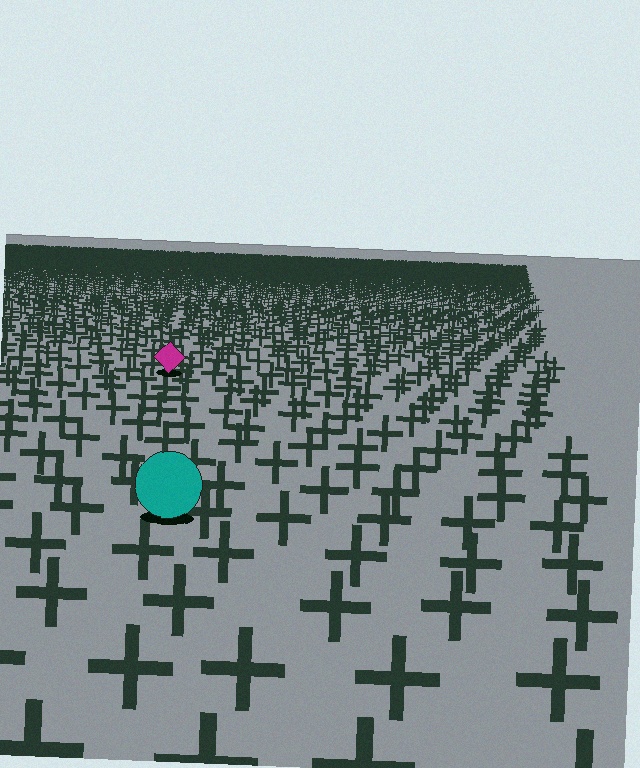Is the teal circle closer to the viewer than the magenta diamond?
Yes. The teal circle is closer — you can tell from the texture gradient: the ground texture is coarser near it.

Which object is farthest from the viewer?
The magenta diamond is farthest from the viewer. It appears smaller and the ground texture around it is denser.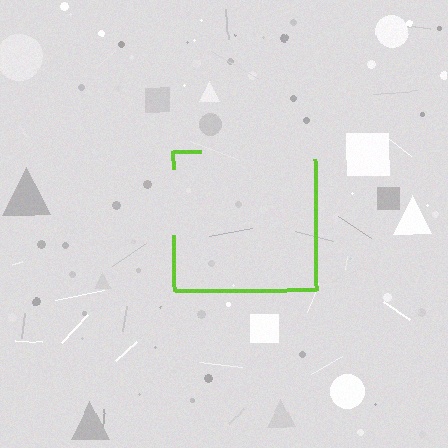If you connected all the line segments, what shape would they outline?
They would outline a square.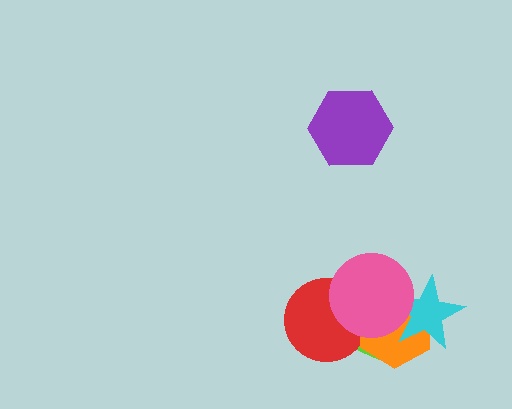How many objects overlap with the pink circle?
4 objects overlap with the pink circle.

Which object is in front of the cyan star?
The pink circle is in front of the cyan star.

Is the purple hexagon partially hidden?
No, no other shape covers it.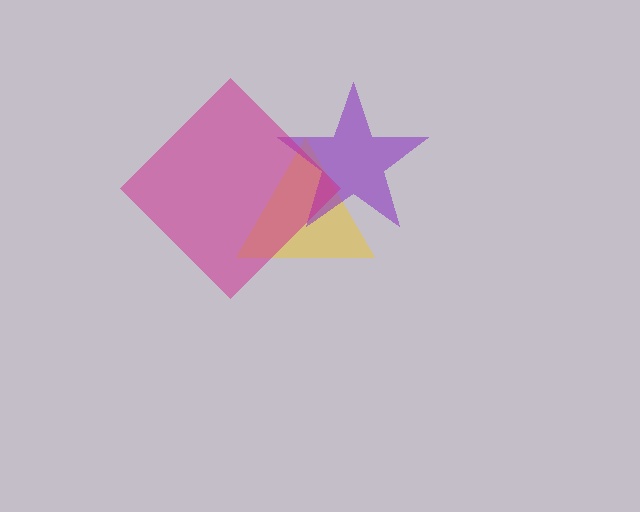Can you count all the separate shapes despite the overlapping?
Yes, there are 3 separate shapes.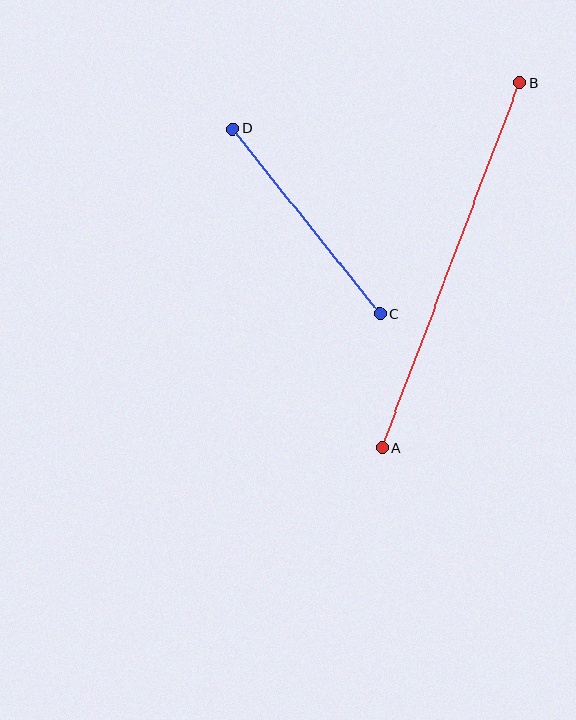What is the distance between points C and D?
The distance is approximately 237 pixels.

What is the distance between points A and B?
The distance is approximately 390 pixels.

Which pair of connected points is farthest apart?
Points A and B are farthest apart.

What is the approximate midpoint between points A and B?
The midpoint is at approximately (451, 265) pixels.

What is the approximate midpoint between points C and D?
The midpoint is at approximately (306, 221) pixels.